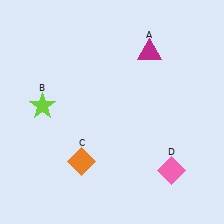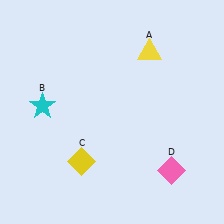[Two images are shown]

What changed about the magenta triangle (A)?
In Image 1, A is magenta. In Image 2, it changed to yellow.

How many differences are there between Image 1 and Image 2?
There are 3 differences between the two images.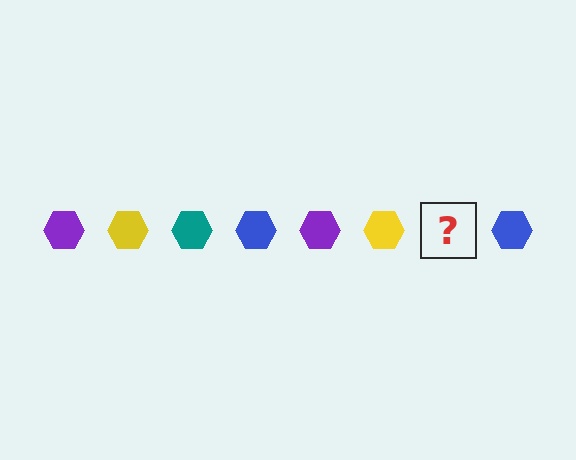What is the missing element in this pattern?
The missing element is a teal hexagon.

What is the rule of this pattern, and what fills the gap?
The rule is that the pattern cycles through purple, yellow, teal, blue hexagons. The gap should be filled with a teal hexagon.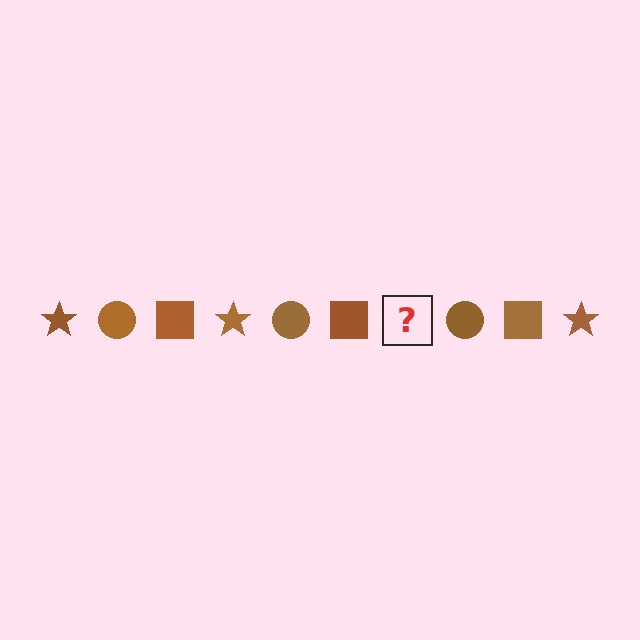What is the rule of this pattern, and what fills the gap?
The rule is that the pattern cycles through star, circle, square shapes in brown. The gap should be filled with a brown star.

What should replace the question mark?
The question mark should be replaced with a brown star.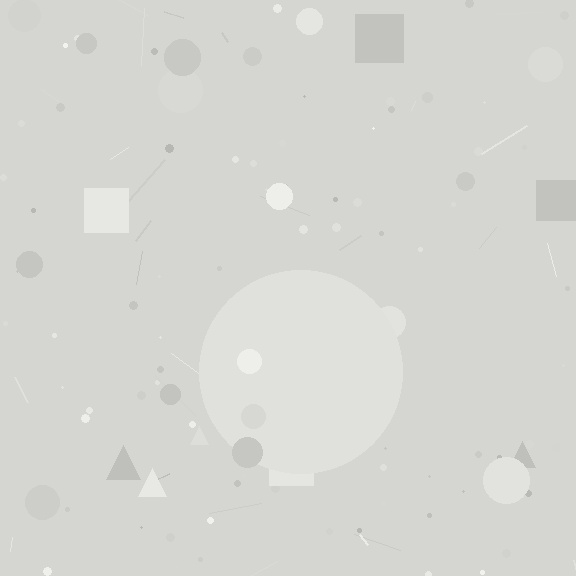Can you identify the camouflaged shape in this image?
The camouflaged shape is a circle.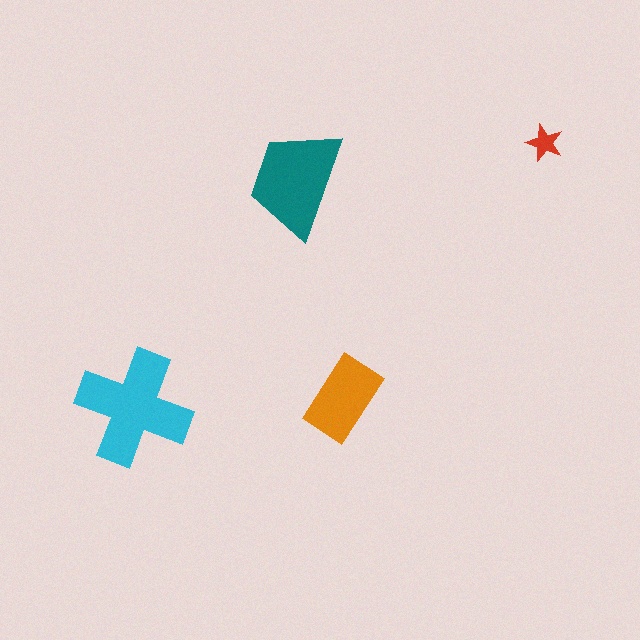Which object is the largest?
The cyan cross.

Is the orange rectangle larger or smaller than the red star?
Larger.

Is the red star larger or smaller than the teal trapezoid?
Smaller.